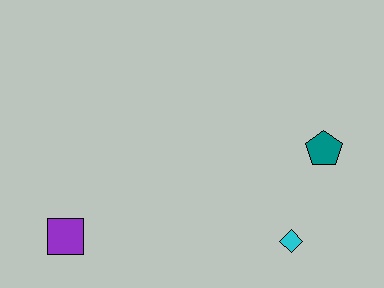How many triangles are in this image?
There are no triangles.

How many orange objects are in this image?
There are no orange objects.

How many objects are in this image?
There are 3 objects.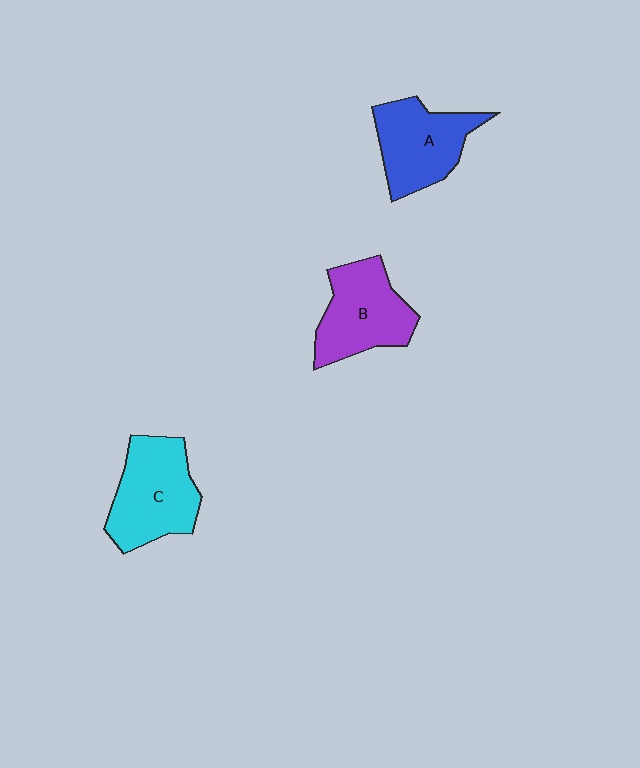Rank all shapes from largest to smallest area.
From largest to smallest: C (cyan), B (purple), A (blue).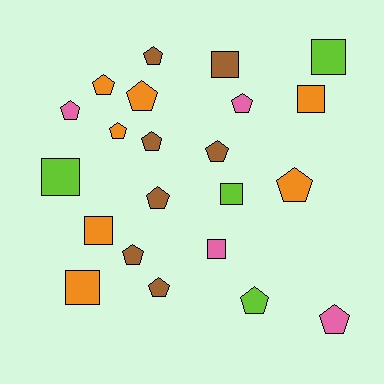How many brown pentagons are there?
There are 6 brown pentagons.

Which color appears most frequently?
Orange, with 7 objects.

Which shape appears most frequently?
Pentagon, with 14 objects.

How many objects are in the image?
There are 22 objects.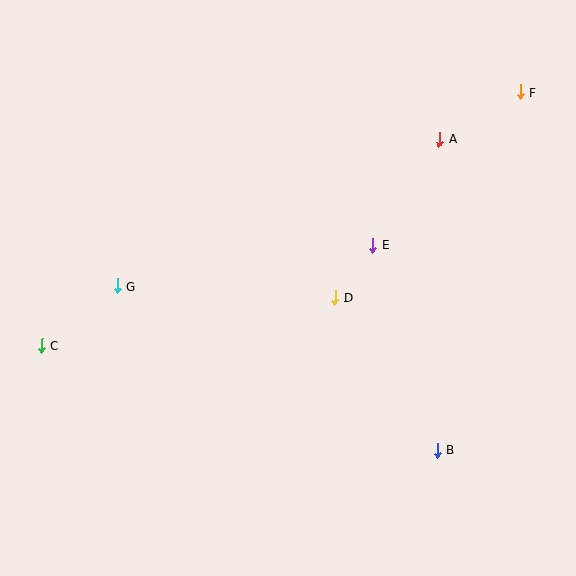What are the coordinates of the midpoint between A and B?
The midpoint between A and B is at (439, 295).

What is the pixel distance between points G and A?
The distance between G and A is 355 pixels.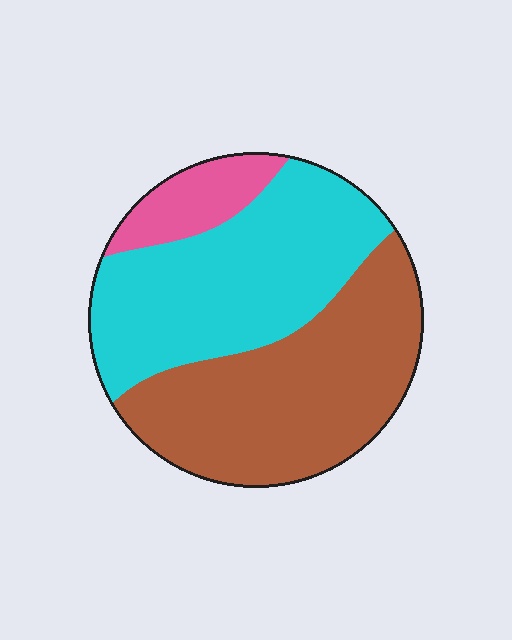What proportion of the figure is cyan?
Cyan covers about 45% of the figure.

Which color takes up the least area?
Pink, at roughly 10%.